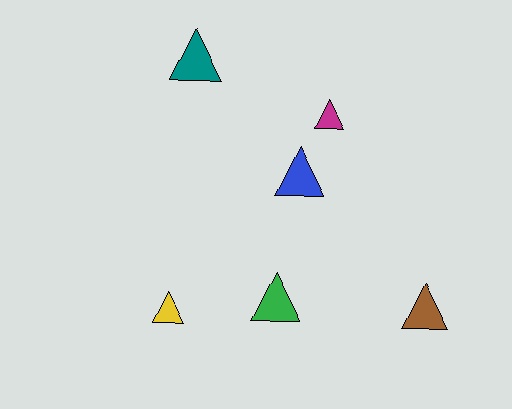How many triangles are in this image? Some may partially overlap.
There are 6 triangles.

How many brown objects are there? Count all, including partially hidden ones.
There is 1 brown object.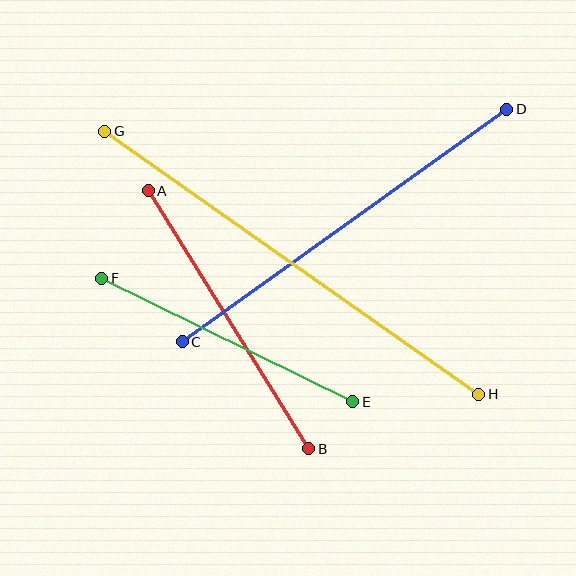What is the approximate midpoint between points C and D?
The midpoint is at approximately (344, 226) pixels.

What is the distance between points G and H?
The distance is approximately 457 pixels.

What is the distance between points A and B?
The distance is approximately 304 pixels.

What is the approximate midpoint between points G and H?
The midpoint is at approximately (292, 263) pixels.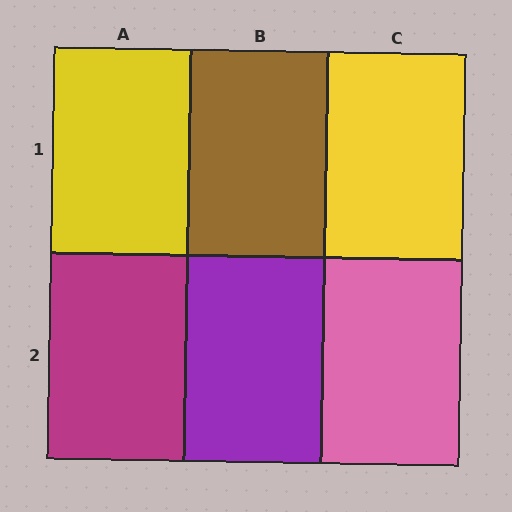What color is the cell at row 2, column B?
Purple.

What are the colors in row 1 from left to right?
Yellow, brown, yellow.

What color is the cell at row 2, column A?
Magenta.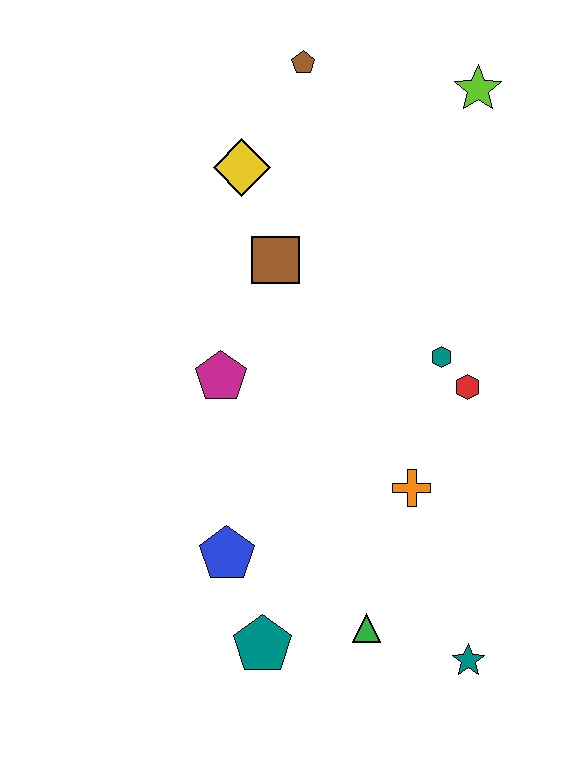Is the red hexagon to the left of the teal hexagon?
No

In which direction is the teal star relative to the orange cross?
The teal star is below the orange cross.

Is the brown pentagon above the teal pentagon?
Yes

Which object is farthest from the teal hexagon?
The teal pentagon is farthest from the teal hexagon.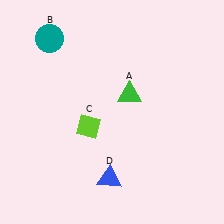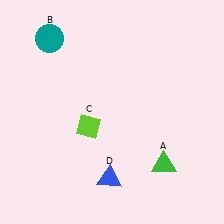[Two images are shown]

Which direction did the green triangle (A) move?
The green triangle (A) moved down.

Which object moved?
The green triangle (A) moved down.